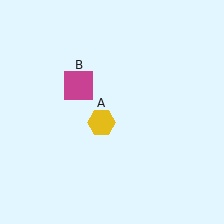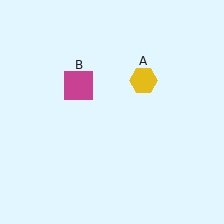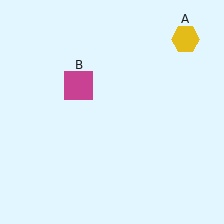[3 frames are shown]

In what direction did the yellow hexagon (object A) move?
The yellow hexagon (object A) moved up and to the right.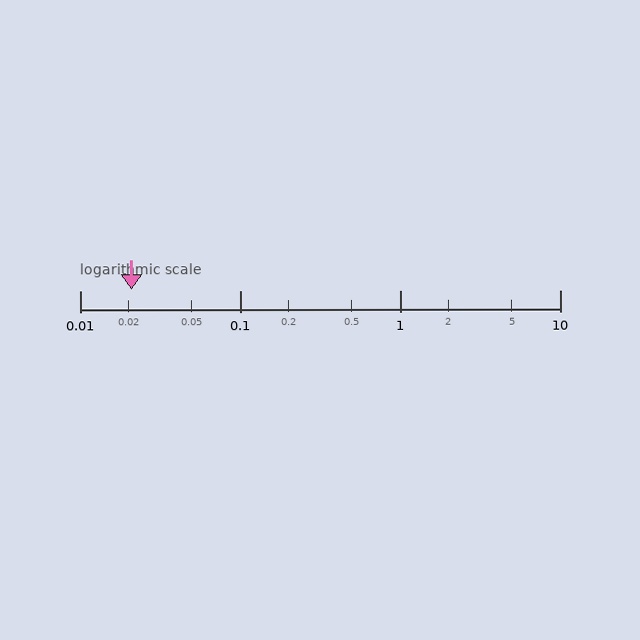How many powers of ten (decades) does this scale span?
The scale spans 3 decades, from 0.01 to 10.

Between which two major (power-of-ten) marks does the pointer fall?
The pointer is between 0.01 and 0.1.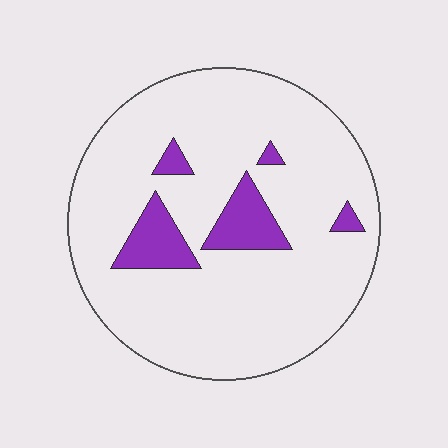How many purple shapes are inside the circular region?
5.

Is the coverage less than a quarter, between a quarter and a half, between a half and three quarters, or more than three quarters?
Less than a quarter.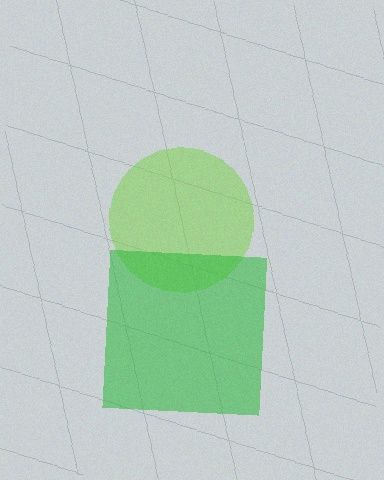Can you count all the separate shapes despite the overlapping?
Yes, there are 2 separate shapes.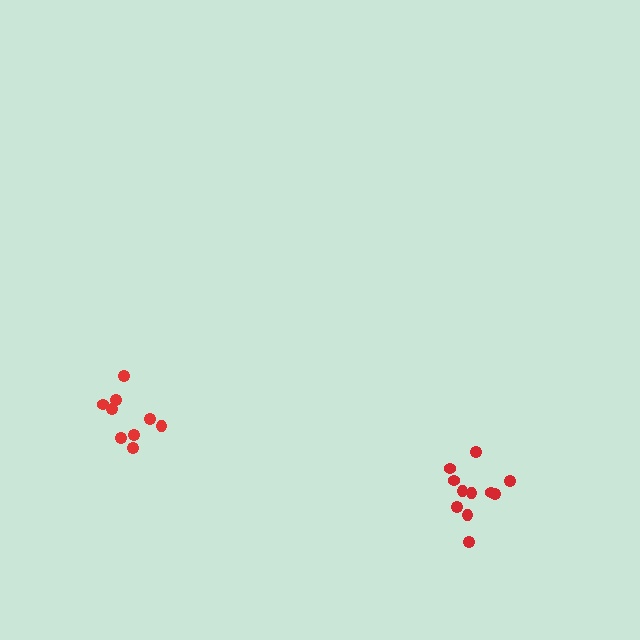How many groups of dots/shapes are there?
There are 2 groups.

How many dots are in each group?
Group 1: 9 dots, Group 2: 11 dots (20 total).